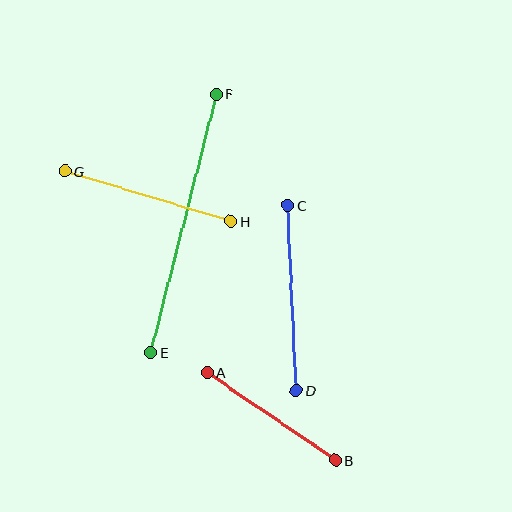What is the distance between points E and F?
The distance is approximately 266 pixels.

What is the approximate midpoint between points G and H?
The midpoint is at approximately (147, 196) pixels.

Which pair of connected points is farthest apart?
Points E and F are farthest apart.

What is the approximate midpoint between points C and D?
The midpoint is at approximately (292, 298) pixels.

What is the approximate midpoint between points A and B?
The midpoint is at approximately (271, 416) pixels.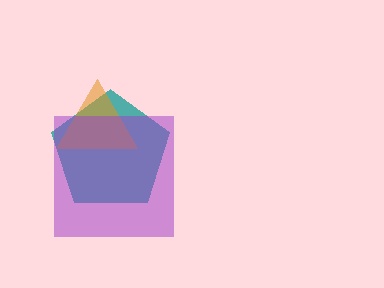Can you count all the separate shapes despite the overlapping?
Yes, there are 3 separate shapes.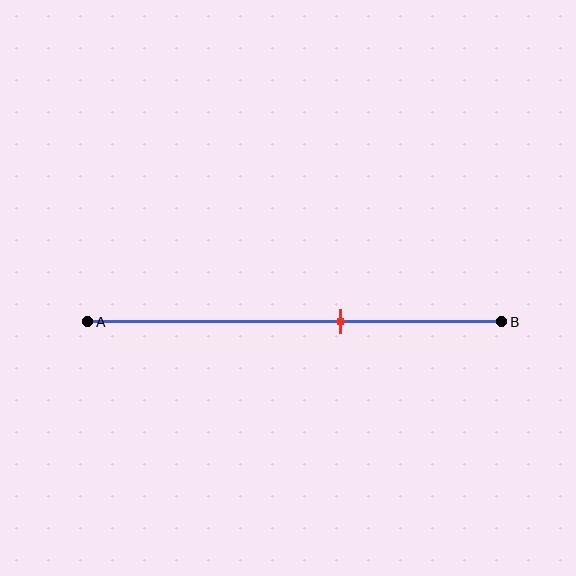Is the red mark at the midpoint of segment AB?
No, the mark is at about 60% from A, not at the 50% midpoint.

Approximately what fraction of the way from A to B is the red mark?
The red mark is approximately 60% of the way from A to B.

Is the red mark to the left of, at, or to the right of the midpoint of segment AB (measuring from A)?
The red mark is to the right of the midpoint of segment AB.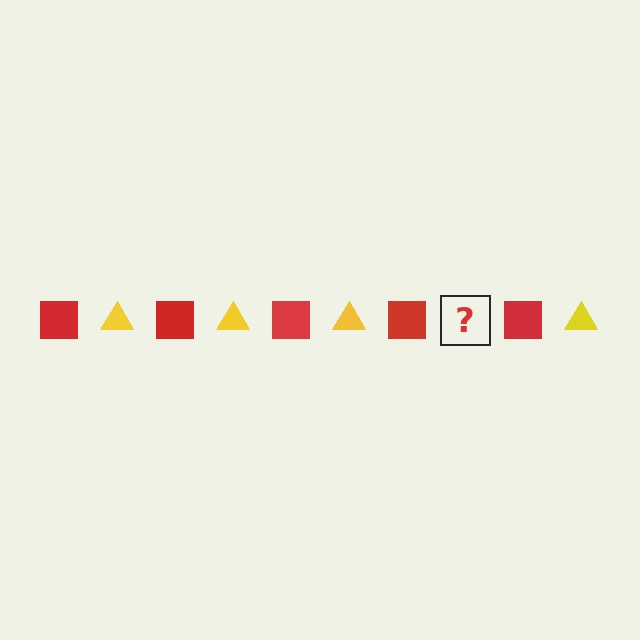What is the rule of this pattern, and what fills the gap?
The rule is that the pattern alternates between red square and yellow triangle. The gap should be filled with a yellow triangle.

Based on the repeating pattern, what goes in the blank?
The blank should be a yellow triangle.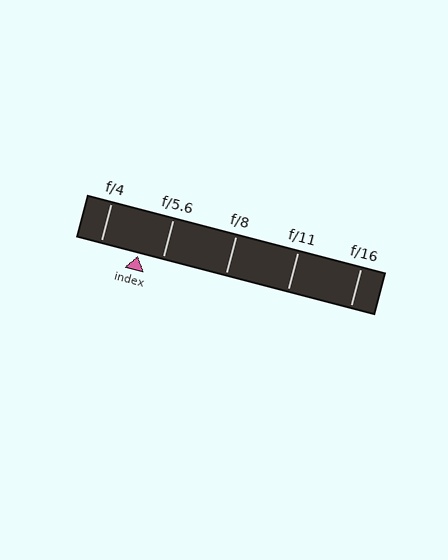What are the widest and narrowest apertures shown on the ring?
The widest aperture shown is f/4 and the narrowest is f/16.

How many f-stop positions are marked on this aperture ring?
There are 5 f-stop positions marked.